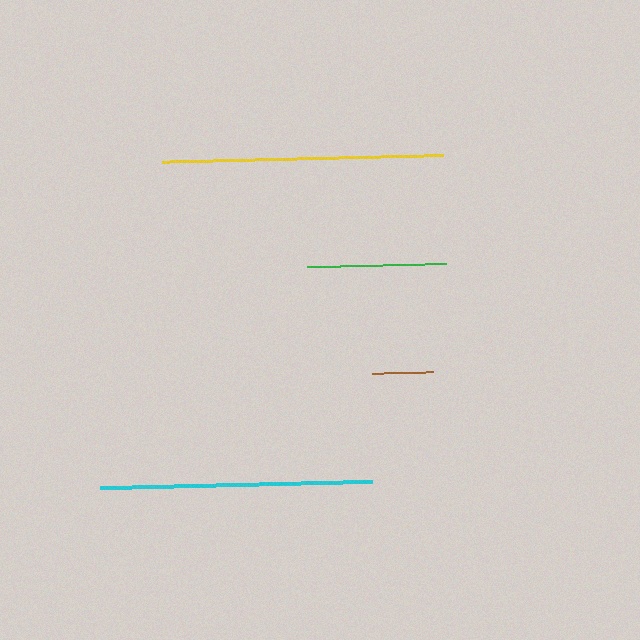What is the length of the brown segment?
The brown segment is approximately 61 pixels long.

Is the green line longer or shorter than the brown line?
The green line is longer than the brown line.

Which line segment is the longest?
The yellow line is the longest at approximately 281 pixels.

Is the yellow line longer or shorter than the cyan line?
The yellow line is longer than the cyan line.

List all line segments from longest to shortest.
From longest to shortest: yellow, cyan, green, brown.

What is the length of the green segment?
The green segment is approximately 139 pixels long.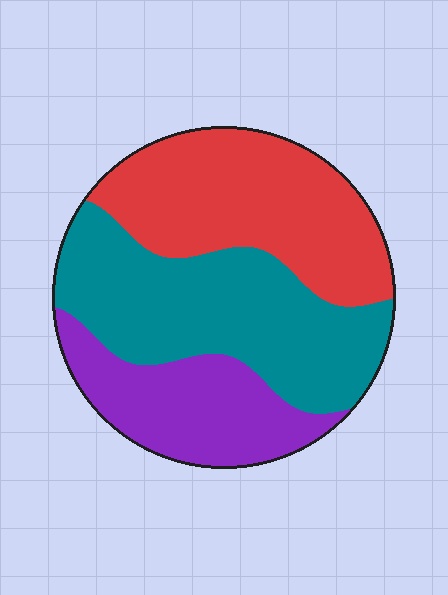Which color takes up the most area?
Teal, at roughly 40%.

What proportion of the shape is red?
Red takes up between a quarter and a half of the shape.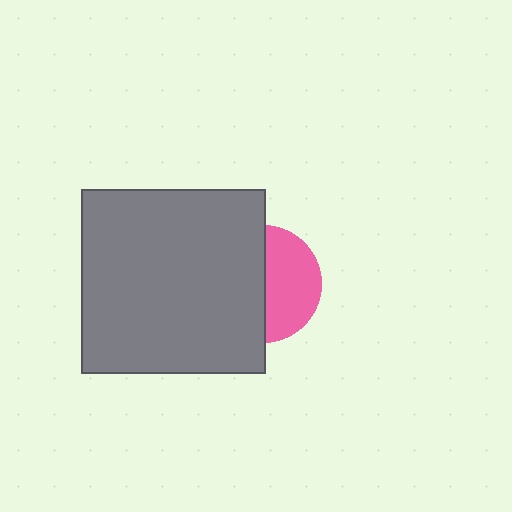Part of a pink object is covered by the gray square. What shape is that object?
It is a circle.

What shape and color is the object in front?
The object in front is a gray square.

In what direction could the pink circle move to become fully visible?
The pink circle could move right. That would shift it out from behind the gray square entirely.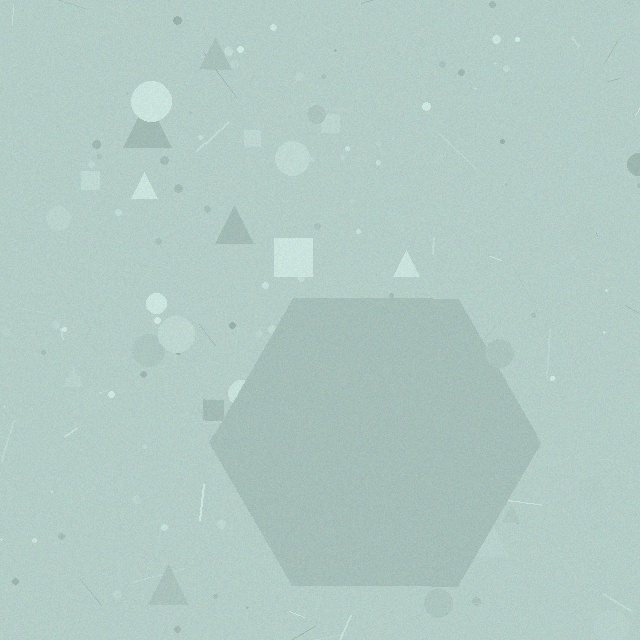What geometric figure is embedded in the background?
A hexagon is embedded in the background.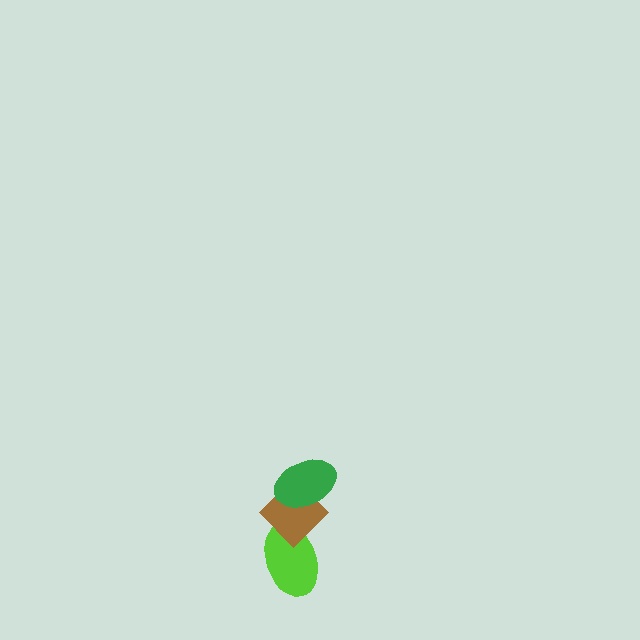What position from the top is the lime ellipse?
The lime ellipse is 3rd from the top.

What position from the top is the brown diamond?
The brown diamond is 2nd from the top.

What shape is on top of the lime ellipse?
The brown diamond is on top of the lime ellipse.